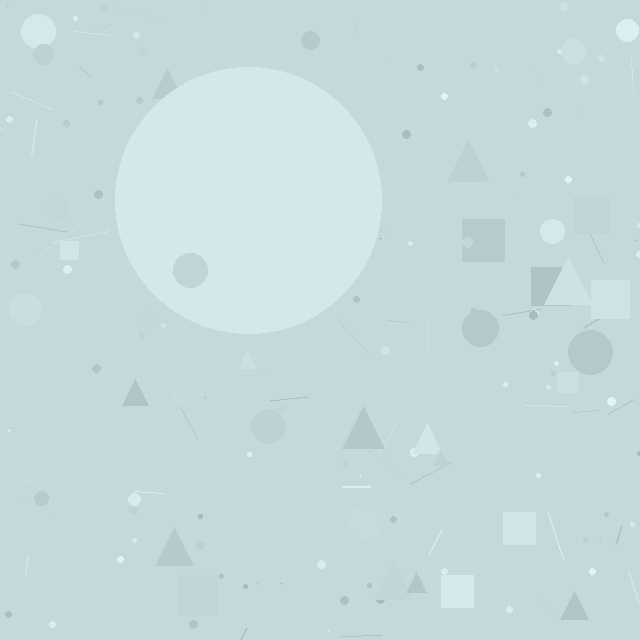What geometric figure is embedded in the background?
A circle is embedded in the background.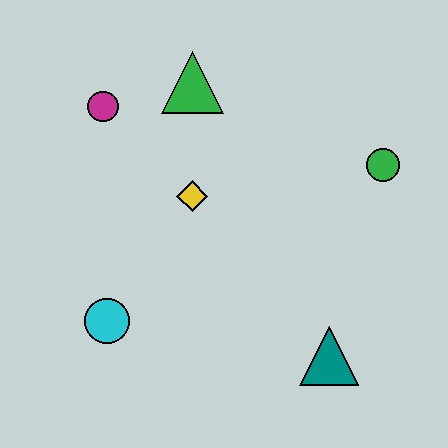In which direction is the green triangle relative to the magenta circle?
The green triangle is to the right of the magenta circle.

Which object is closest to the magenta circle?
The green triangle is closest to the magenta circle.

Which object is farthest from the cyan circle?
The green circle is farthest from the cyan circle.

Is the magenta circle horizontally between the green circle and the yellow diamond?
No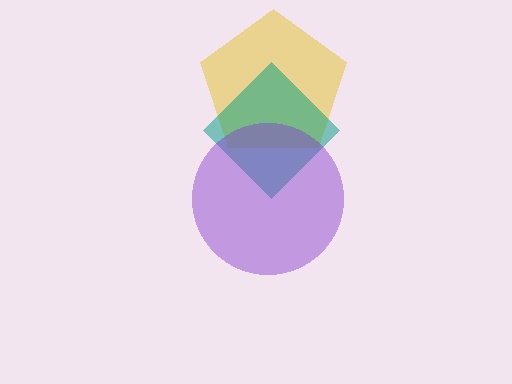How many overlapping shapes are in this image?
There are 3 overlapping shapes in the image.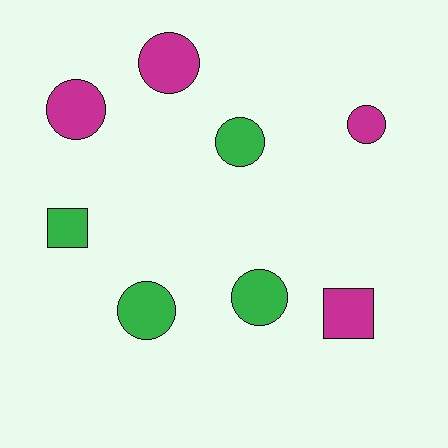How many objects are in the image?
There are 8 objects.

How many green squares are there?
There is 1 green square.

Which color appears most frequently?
Magenta, with 4 objects.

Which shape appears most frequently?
Circle, with 6 objects.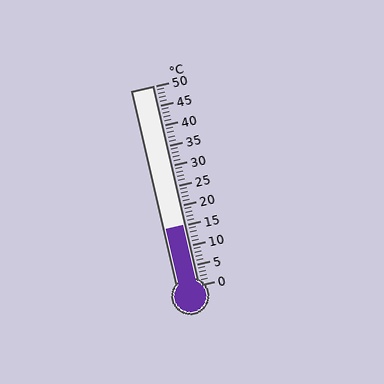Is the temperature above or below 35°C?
The temperature is below 35°C.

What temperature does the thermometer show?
The thermometer shows approximately 15°C.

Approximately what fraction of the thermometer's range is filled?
The thermometer is filled to approximately 30% of its range.